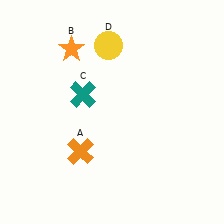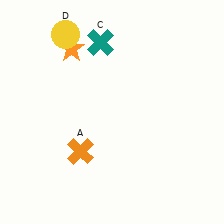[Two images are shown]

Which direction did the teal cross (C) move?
The teal cross (C) moved up.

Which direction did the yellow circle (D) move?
The yellow circle (D) moved left.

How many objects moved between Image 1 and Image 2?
2 objects moved between the two images.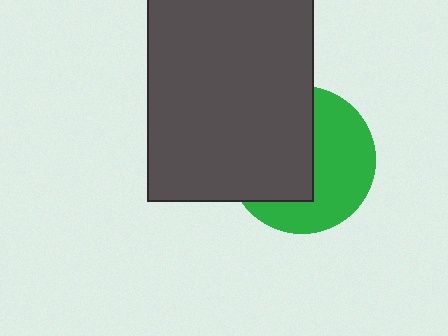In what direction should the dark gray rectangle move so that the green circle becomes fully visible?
The dark gray rectangle should move left. That is the shortest direction to clear the overlap and leave the green circle fully visible.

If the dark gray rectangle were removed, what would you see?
You would see the complete green circle.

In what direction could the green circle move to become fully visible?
The green circle could move right. That would shift it out from behind the dark gray rectangle entirely.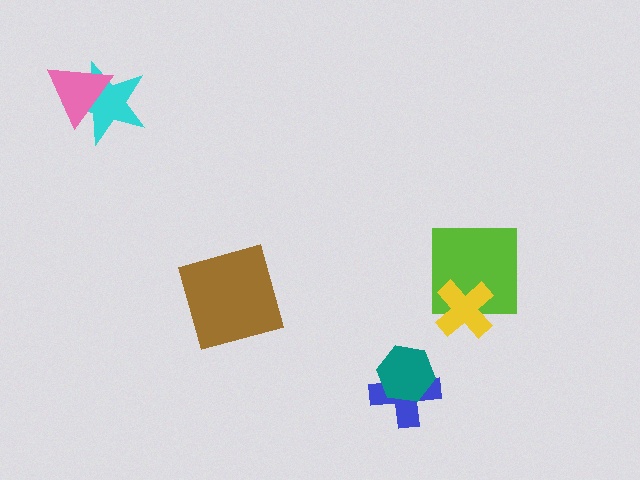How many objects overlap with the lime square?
1 object overlaps with the lime square.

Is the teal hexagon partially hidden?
No, no other shape covers it.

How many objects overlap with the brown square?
0 objects overlap with the brown square.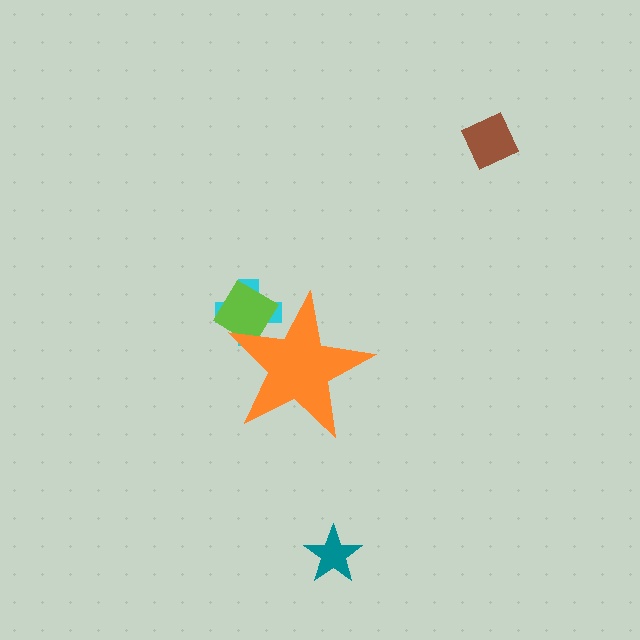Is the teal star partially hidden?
No, the teal star is fully visible.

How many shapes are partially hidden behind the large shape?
2 shapes are partially hidden.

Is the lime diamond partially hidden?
Yes, the lime diamond is partially hidden behind the orange star.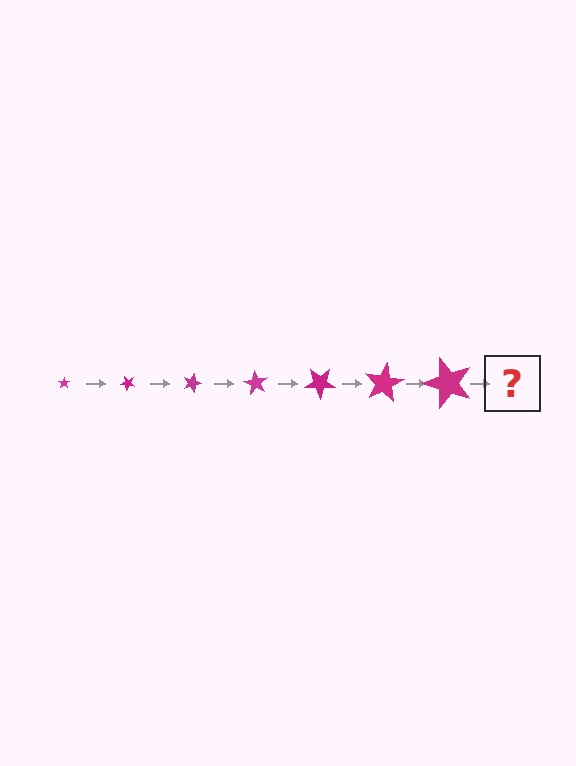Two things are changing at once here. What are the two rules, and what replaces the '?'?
The two rules are that the star grows larger each step and it rotates 45 degrees each step. The '?' should be a star, larger than the previous one and rotated 315 degrees from the start.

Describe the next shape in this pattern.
It should be a star, larger than the previous one and rotated 315 degrees from the start.